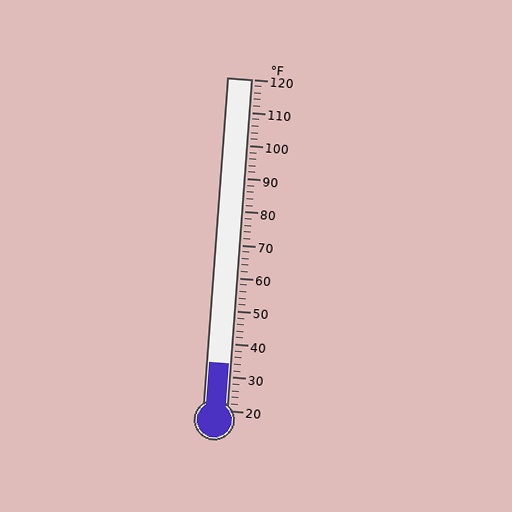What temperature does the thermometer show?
The thermometer shows approximately 34°F.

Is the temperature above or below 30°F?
The temperature is above 30°F.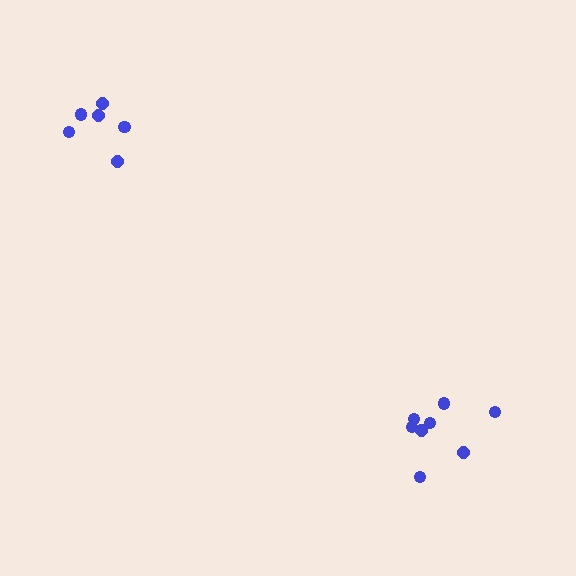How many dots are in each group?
Group 1: 8 dots, Group 2: 6 dots (14 total).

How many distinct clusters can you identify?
There are 2 distinct clusters.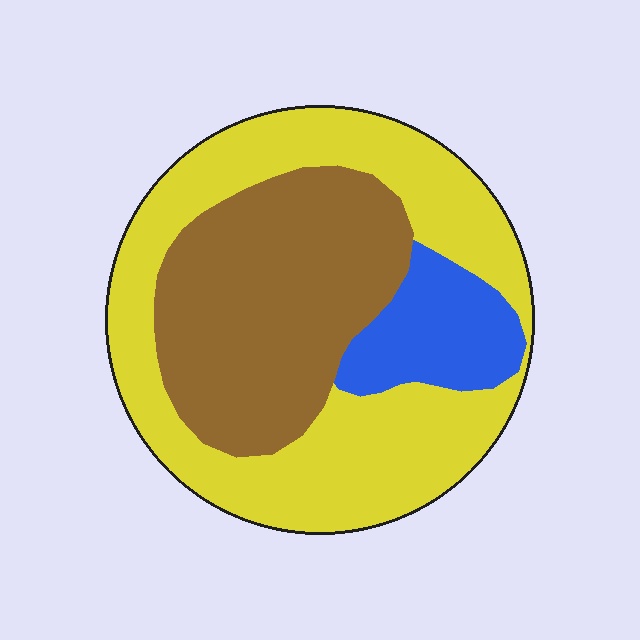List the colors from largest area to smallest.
From largest to smallest: yellow, brown, blue.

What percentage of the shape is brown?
Brown covers 37% of the shape.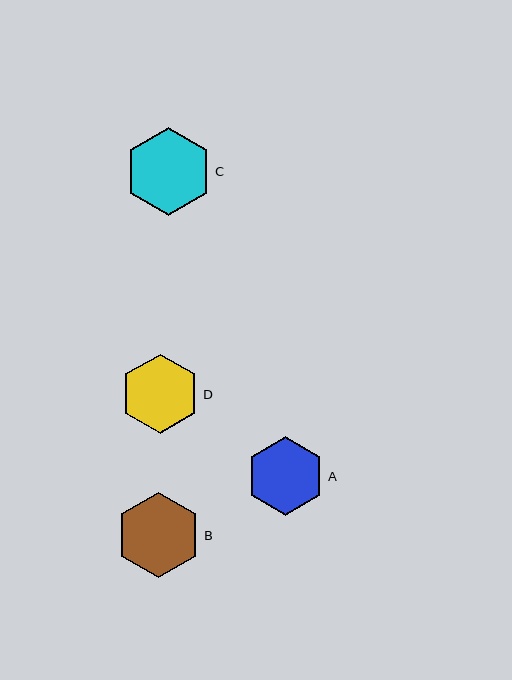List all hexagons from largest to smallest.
From largest to smallest: C, B, D, A.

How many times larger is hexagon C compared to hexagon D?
Hexagon C is approximately 1.1 times the size of hexagon D.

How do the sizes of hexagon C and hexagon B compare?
Hexagon C and hexagon B are approximately the same size.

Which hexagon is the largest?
Hexagon C is the largest with a size of approximately 88 pixels.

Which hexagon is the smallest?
Hexagon A is the smallest with a size of approximately 79 pixels.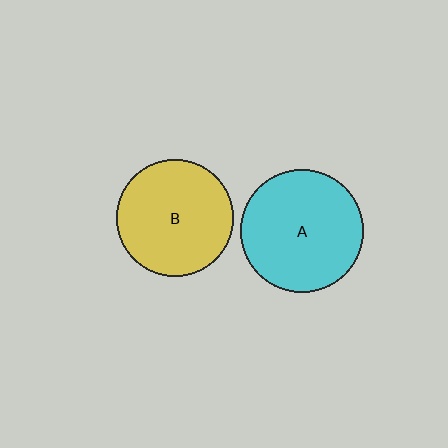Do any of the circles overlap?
No, none of the circles overlap.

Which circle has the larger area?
Circle A (cyan).